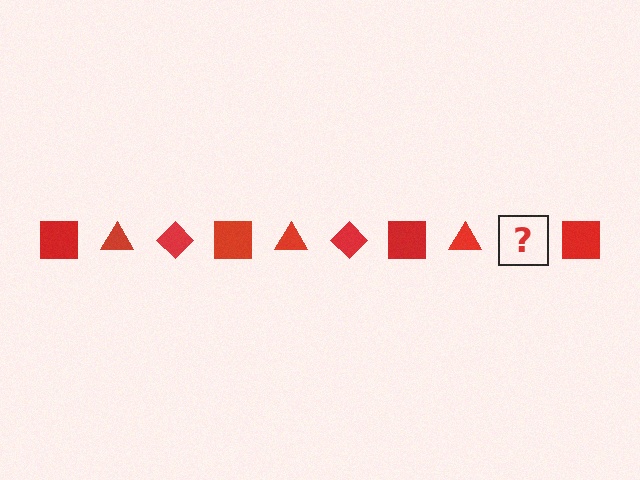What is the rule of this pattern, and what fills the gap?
The rule is that the pattern cycles through square, triangle, diamond shapes in red. The gap should be filled with a red diamond.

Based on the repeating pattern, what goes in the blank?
The blank should be a red diamond.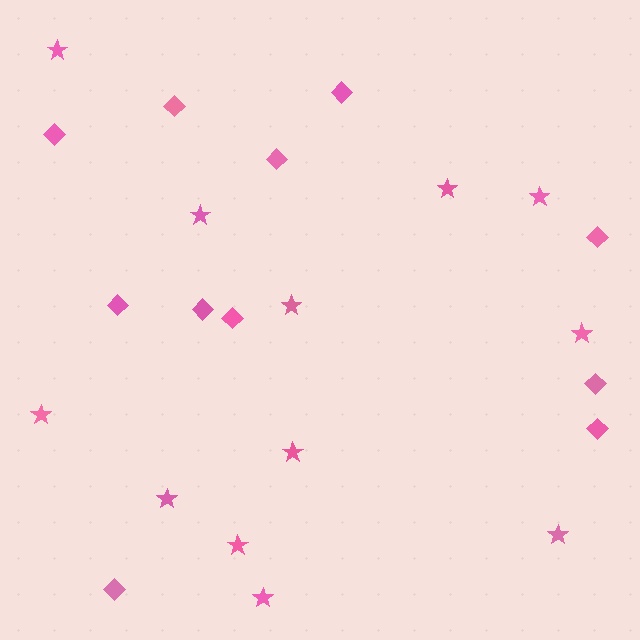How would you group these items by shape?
There are 2 groups: one group of stars (12) and one group of diamonds (11).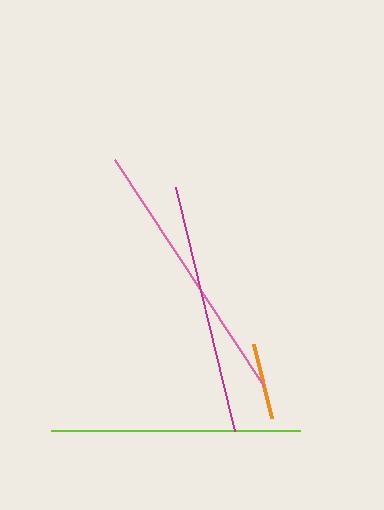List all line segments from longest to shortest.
From longest to shortest: pink, magenta, lime, orange.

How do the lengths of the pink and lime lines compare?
The pink and lime lines are approximately the same length.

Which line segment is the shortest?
The orange line is the shortest at approximately 77 pixels.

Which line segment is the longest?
The pink line is the longest at approximately 270 pixels.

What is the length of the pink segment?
The pink segment is approximately 270 pixels long.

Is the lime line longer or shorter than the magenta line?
The magenta line is longer than the lime line.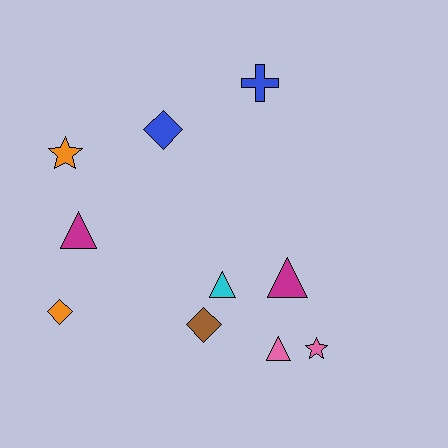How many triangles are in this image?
There are 4 triangles.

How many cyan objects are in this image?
There is 1 cyan object.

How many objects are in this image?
There are 10 objects.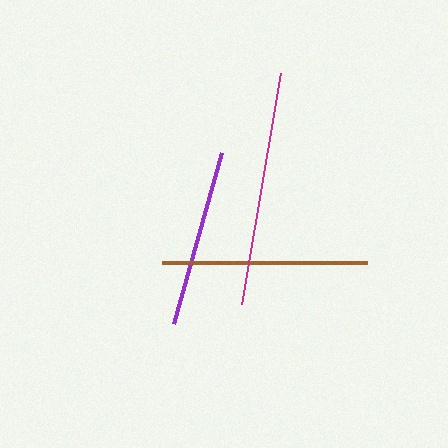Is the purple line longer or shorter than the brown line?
The brown line is longer than the purple line.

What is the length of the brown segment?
The brown segment is approximately 205 pixels long.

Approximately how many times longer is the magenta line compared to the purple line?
The magenta line is approximately 1.3 times the length of the purple line.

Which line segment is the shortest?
The purple line is the shortest at approximately 178 pixels.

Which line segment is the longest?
The magenta line is the longest at approximately 234 pixels.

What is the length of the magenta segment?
The magenta segment is approximately 234 pixels long.